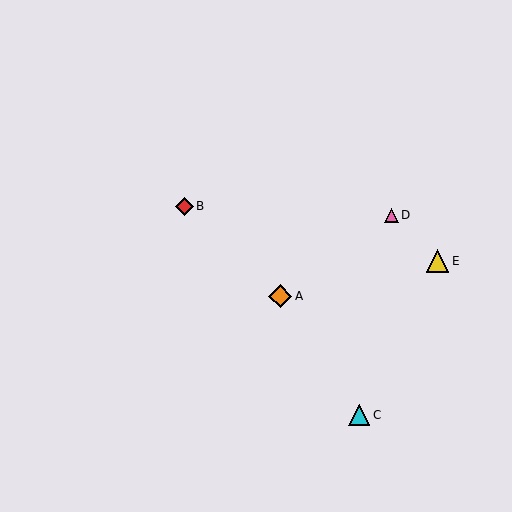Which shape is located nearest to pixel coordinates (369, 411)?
The cyan triangle (labeled C) at (359, 415) is nearest to that location.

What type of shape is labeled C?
Shape C is a cyan triangle.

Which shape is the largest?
The orange diamond (labeled A) is the largest.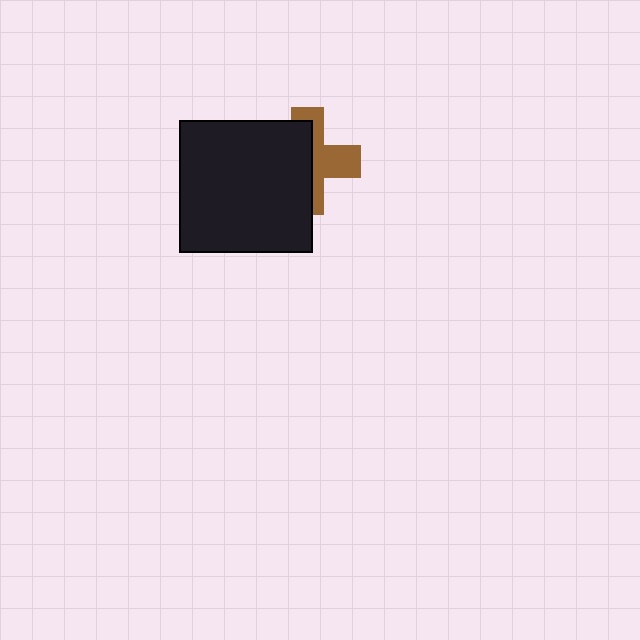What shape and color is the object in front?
The object in front is a black square.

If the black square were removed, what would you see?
You would see the complete brown cross.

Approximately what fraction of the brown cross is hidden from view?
Roughly 57% of the brown cross is hidden behind the black square.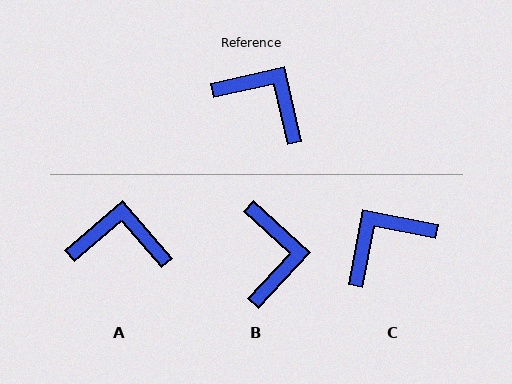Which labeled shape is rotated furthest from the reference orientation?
C, about 67 degrees away.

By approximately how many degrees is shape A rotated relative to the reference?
Approximately 28 degrees counter-clockwise.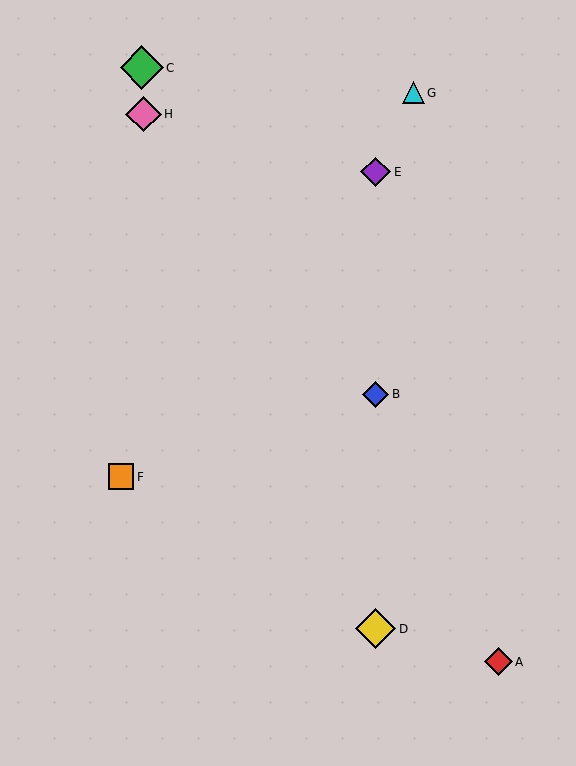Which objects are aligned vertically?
Objects B, D, E are aligned vertically.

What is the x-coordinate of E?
Object E is at x≈376.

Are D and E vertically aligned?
Yes, both are at x≈376.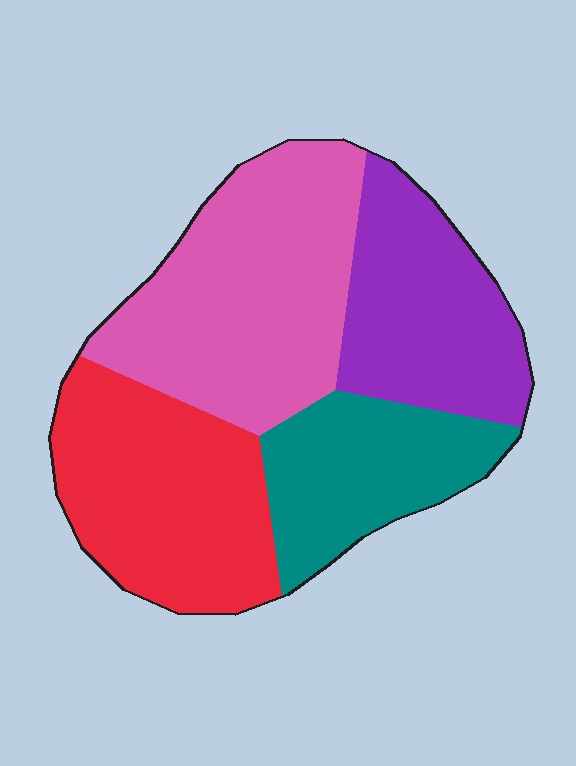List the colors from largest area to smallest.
From largest to smallest: pink, red, purple, teal.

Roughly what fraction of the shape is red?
Red covers around 25% of the shape.